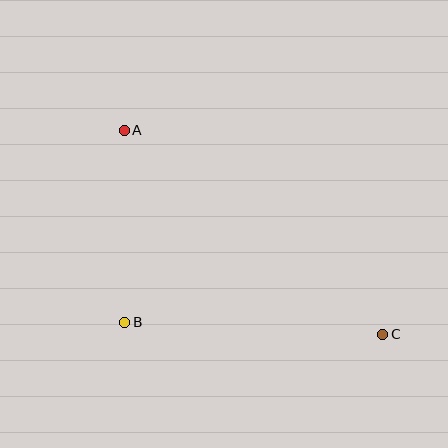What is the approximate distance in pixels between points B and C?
The distance between B and C is approximately 259 pixels.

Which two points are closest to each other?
Points A and B are closest to each other.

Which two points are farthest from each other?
Points A and C are farthest from each other.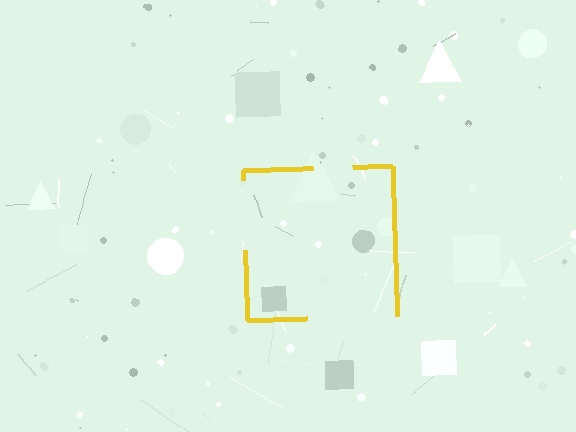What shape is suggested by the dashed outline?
The dashed outline suggests a square.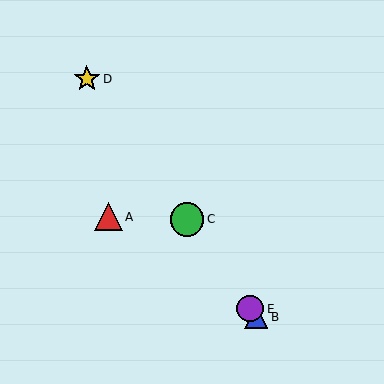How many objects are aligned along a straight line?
4 objects (B, C, D, E) are aligned along a straight line.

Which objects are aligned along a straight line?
Objects B, C, D, E are aligned along a straight line.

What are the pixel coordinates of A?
Object A is at (108, 217).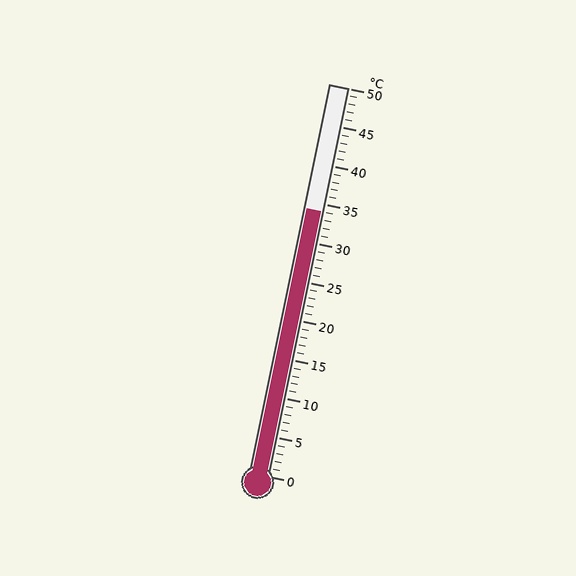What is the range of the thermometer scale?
The thermometer scale ranges from 0°C to 50°C.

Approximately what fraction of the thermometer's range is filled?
The thermometer is filled to approximately 70% of its range.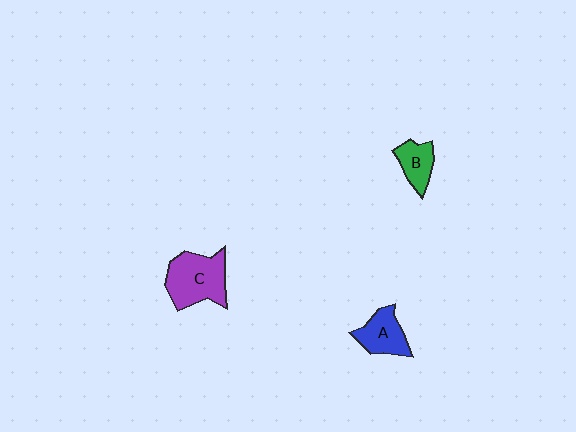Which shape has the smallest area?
Shape B (green).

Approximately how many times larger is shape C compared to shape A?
Approximately 1.6 times.